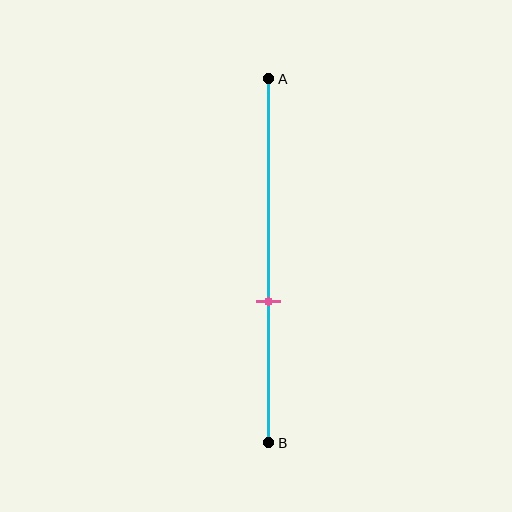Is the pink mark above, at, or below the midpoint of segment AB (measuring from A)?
The pink mark is below the midpoint of segment AB.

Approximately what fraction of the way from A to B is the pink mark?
The pink mark is approximately 60% of the way from A to B.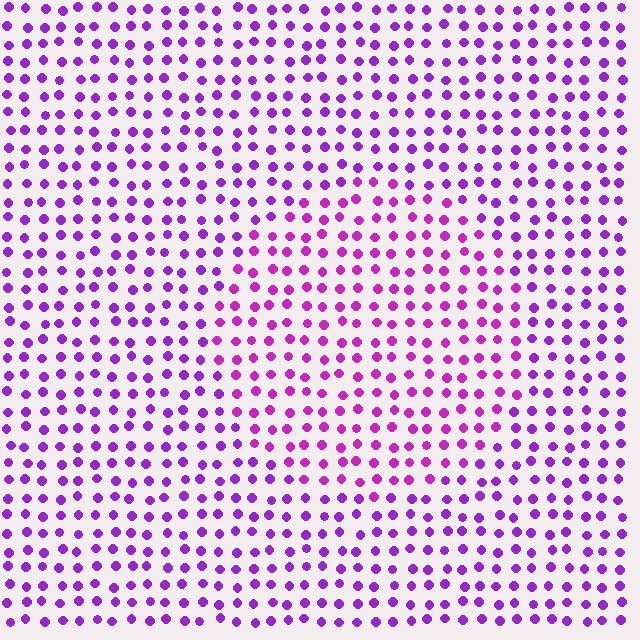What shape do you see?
I see a circle.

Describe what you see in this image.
The image is filled with small purple elements in a uniform arrangement. A circle-shaped region is visible where the elements are tinted to a slightly different hue, forming a subtle color boundary.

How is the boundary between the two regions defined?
The boundary is defined purely by a slight shift in hue (about 24 degrees). Spacing, size, and orientation are identical on both sides.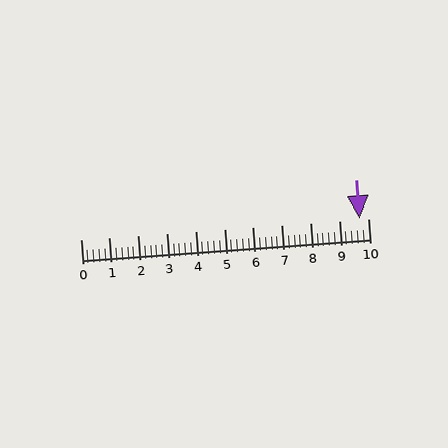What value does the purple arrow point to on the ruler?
The purple arrow points to approximately 9.7.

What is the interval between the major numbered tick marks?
The major tick marks are spaced 1 units apart.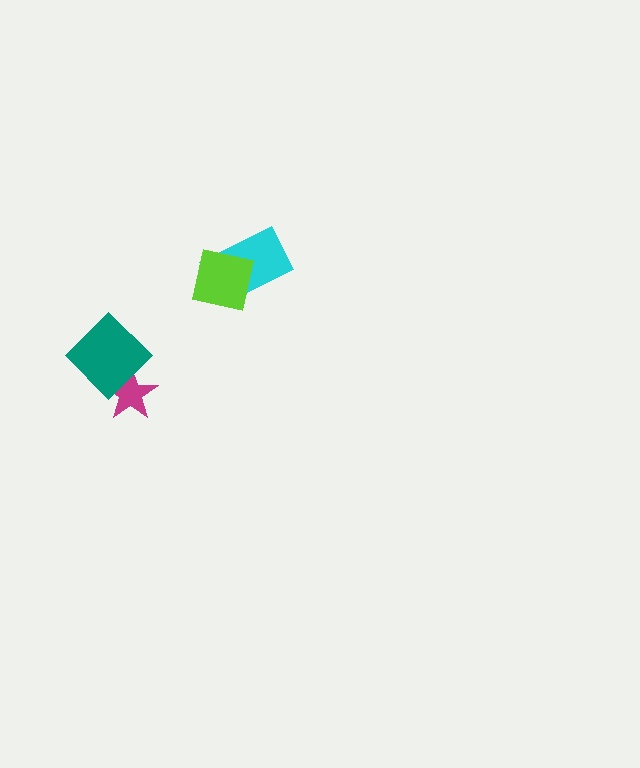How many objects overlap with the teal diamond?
1 object overlaps with the teal diamond.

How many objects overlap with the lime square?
1 object overlaps with the lime square.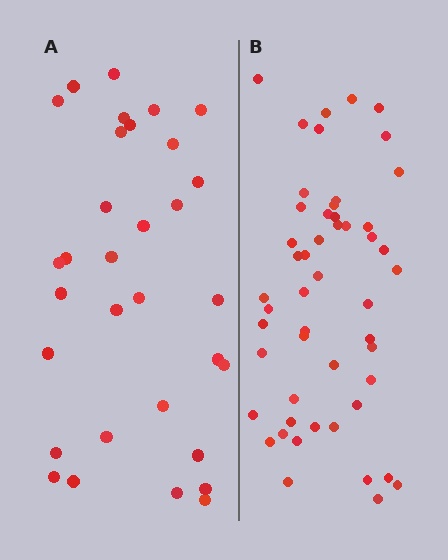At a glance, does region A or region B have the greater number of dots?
Region B (the right region) has more dots.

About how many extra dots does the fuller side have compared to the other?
Region B has approximately 20 more dots than region A.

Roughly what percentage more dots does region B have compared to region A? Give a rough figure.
About 60% more.